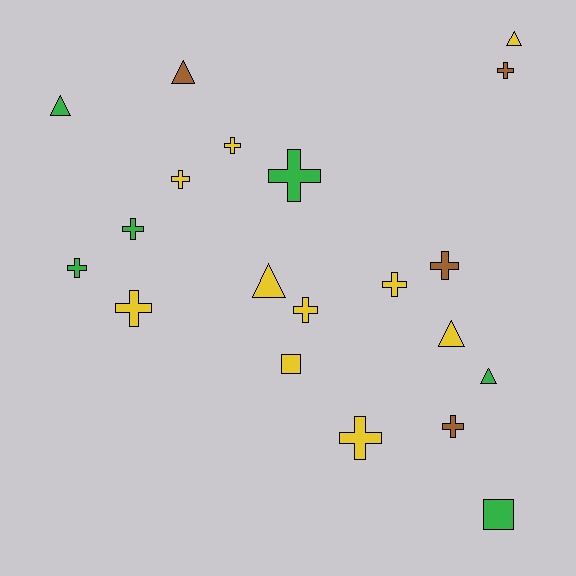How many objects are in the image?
There are 20 objects.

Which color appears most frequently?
Yellow, with 10 objects.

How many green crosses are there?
There are 3 green crosses.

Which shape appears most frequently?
Cross, with 12 objects.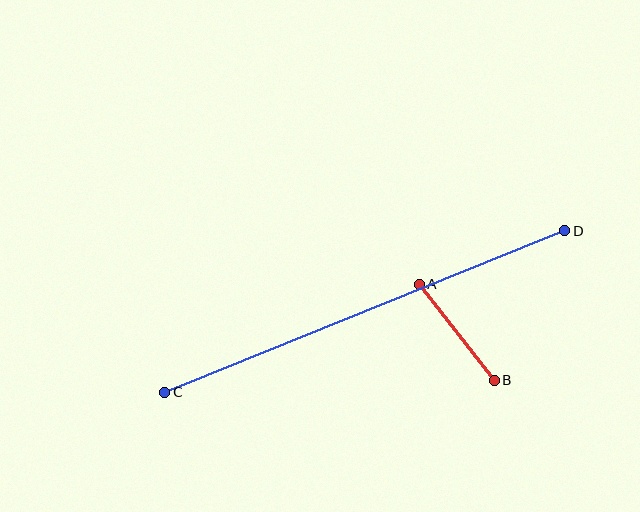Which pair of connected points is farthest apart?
Points C and D are farthest apart.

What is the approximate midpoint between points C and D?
The midpoint is at approximately (365, 312) pixels.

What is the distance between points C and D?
The distance is approximately 431 pixels.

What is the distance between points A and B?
The distance is approximately 122 pixels.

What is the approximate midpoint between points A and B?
The midpoint is at approximately (457, 332) pixels.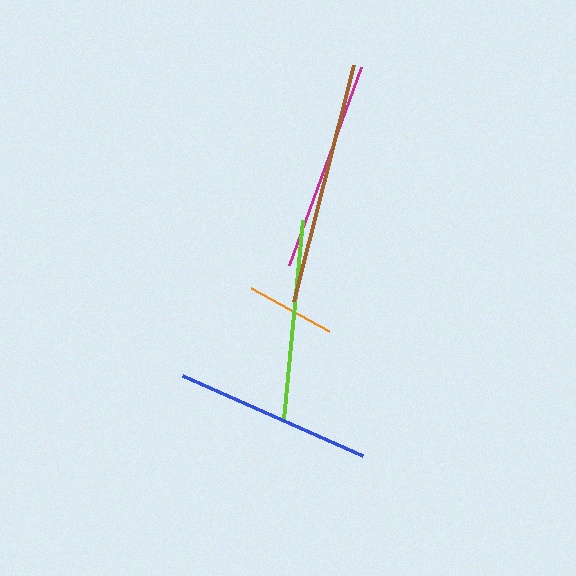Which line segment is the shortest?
The orange line is the shortest at approximately 90 pixels.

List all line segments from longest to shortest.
From longest to shortest: brown, magenta, lime, blue, orange.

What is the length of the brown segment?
The brown segment is approximately 244 pixels long.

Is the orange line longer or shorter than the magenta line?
The magenta line is longer than the orange line.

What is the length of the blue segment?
The blue segment is approximately 198 pixels long.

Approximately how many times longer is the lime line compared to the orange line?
The lime line is approximately 2.2 times the length of the orange line.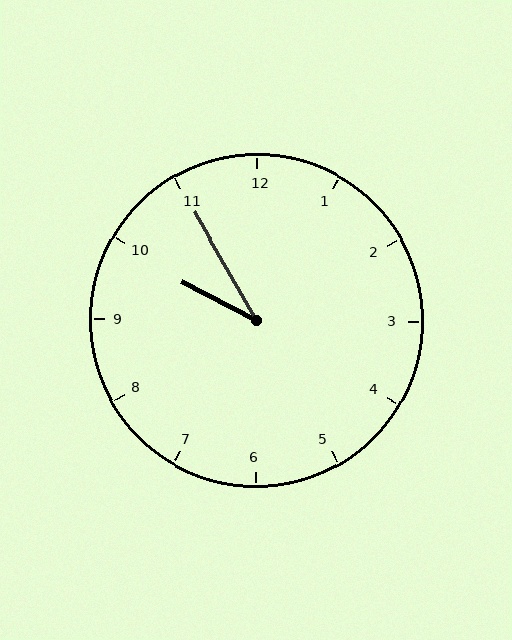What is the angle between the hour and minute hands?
Approximately 32 degrees.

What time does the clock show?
9:55.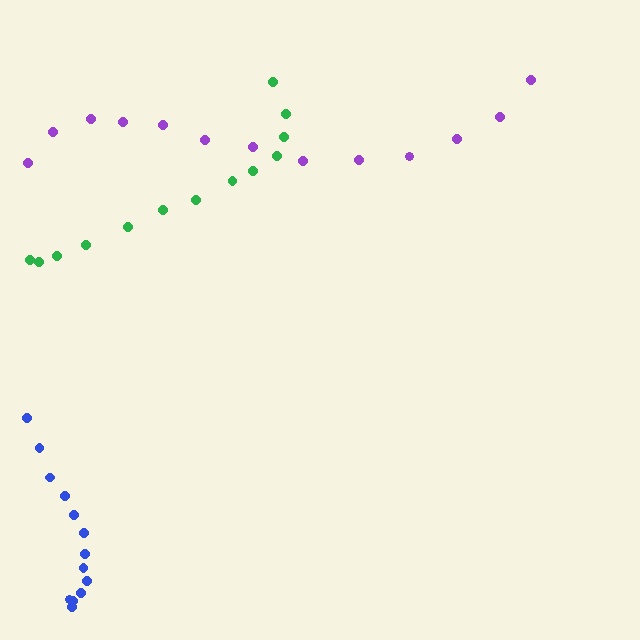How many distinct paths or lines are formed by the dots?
There are 3 distinct paths.